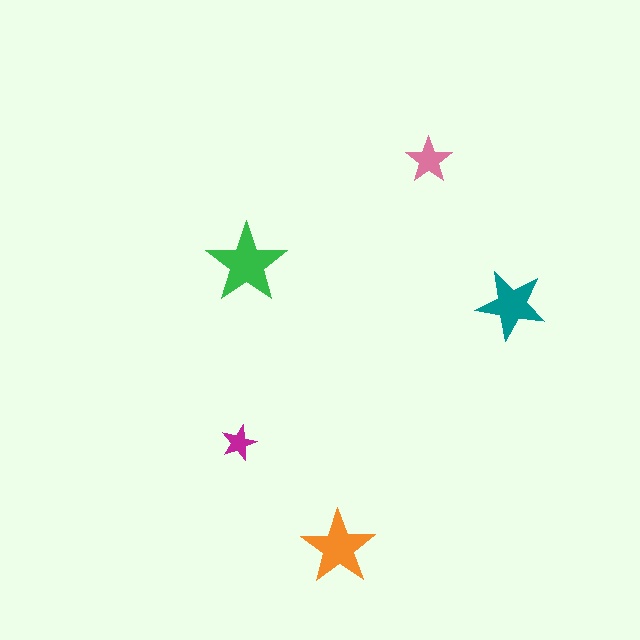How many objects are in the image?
There are 5 objects in the image.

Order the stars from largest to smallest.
the green one, the orange one, the teal one, the pink one, the magenta one.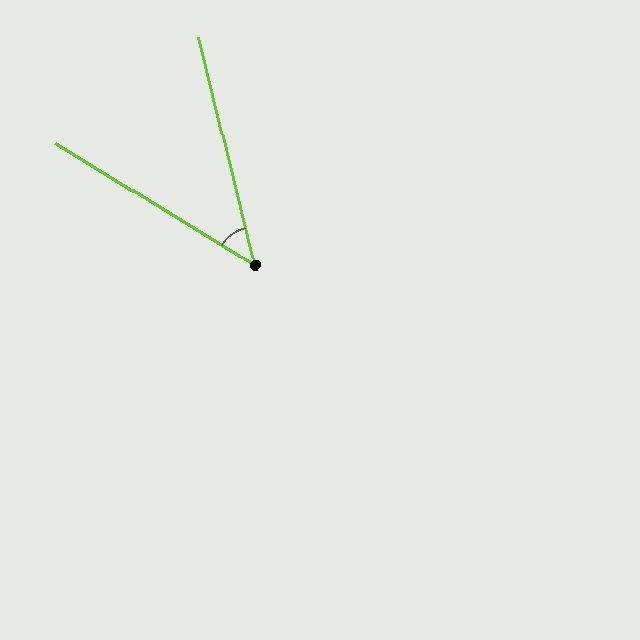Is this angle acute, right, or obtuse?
It is acute.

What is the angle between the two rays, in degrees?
Approximately 45 degrees.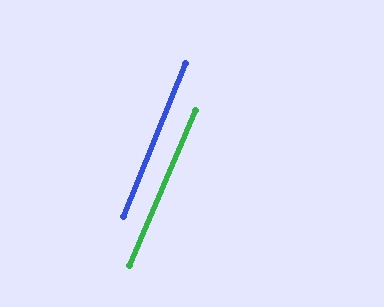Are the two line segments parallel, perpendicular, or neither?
Parallel — their directions differ by only 1.3°.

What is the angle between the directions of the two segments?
Approximately 1 degree.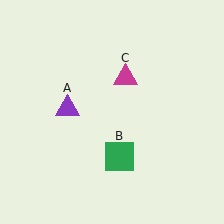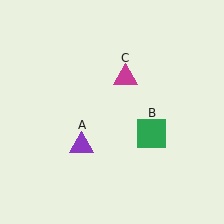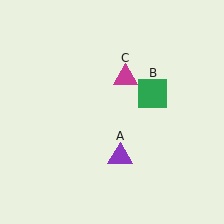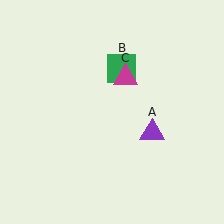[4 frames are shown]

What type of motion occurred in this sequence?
The purple triangle (object A), green square (object B) rotated counterclockwise around the center of the scene.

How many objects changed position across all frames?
2 objects changed position: purple triangle (object A), green square (object B).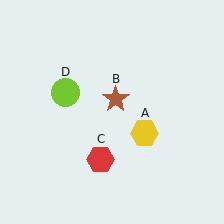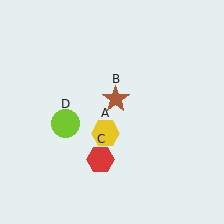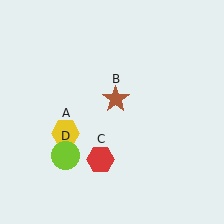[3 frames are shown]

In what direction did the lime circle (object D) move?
The lime circle (object D) moved down.